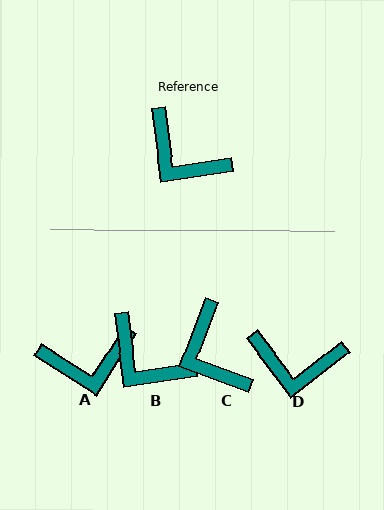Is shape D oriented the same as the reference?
No, it is off by about 30 degrees.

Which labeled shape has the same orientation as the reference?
B.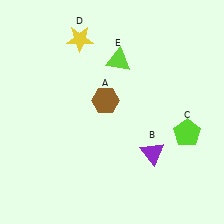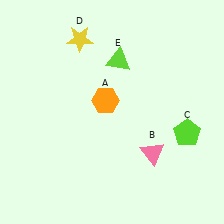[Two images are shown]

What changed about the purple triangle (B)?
In Image 1, B is purple. In Image 2, it changed to pink.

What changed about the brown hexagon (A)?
In Image 1, A is brown. In Image 2, it changed to orange.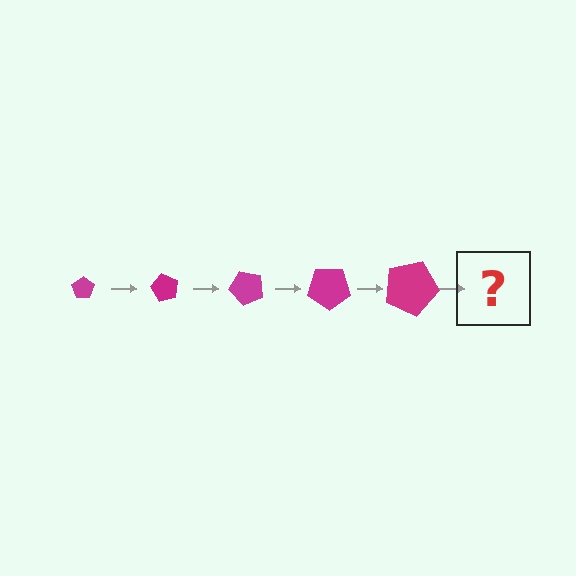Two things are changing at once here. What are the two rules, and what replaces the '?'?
The two rules are that the pentagon grows larger each step and it rotates 60 degrees each step. The '?' should be a pentagon, larger than the previous one and rotated 300 degrees from the start.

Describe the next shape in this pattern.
It should be a pentagon, larger than the previous one and rotated 300 degrees from the start.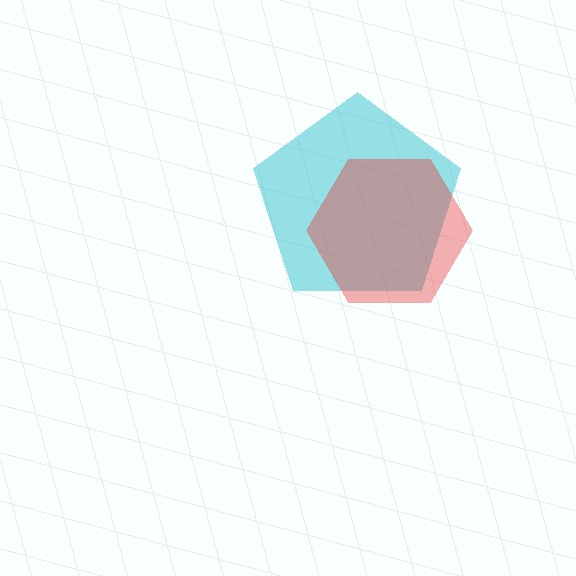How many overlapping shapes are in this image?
There are 2 overlapping shapes in the image.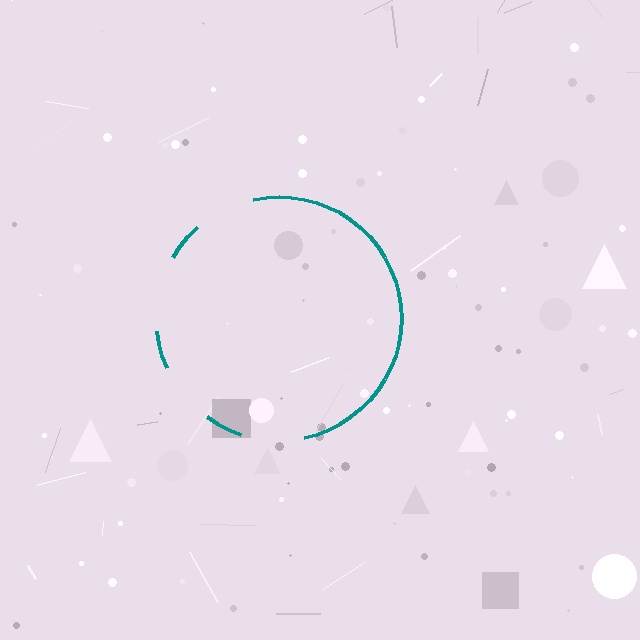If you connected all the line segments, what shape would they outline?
They would outline a circle.